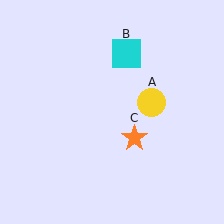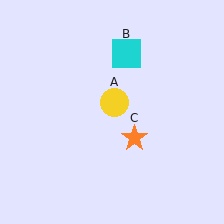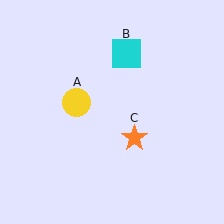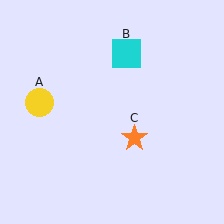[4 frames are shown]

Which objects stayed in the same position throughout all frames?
Cyan square (object B) and orange star (object C) remained stationary.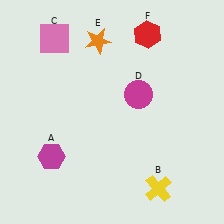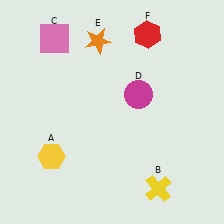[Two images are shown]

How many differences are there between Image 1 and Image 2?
There is 1 difference between the two images.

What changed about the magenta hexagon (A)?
In Image 1, A is magenta. In Image 2, it changed to yellow.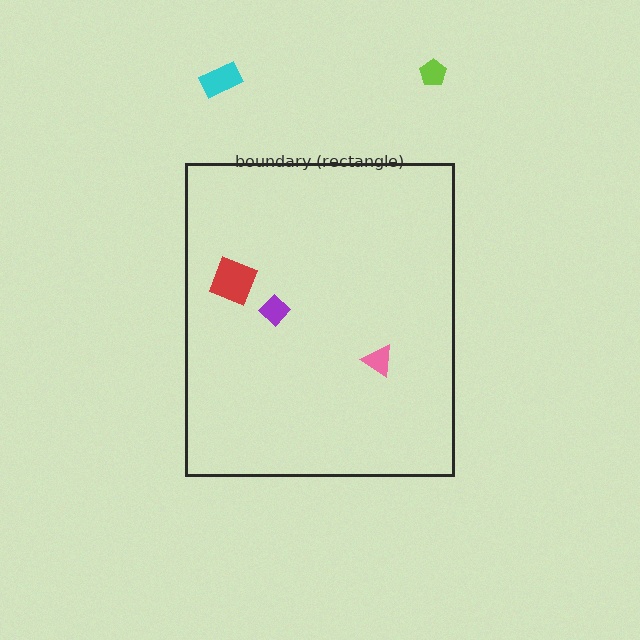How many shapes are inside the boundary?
3 inside, 2 outside.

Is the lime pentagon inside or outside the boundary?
Outside.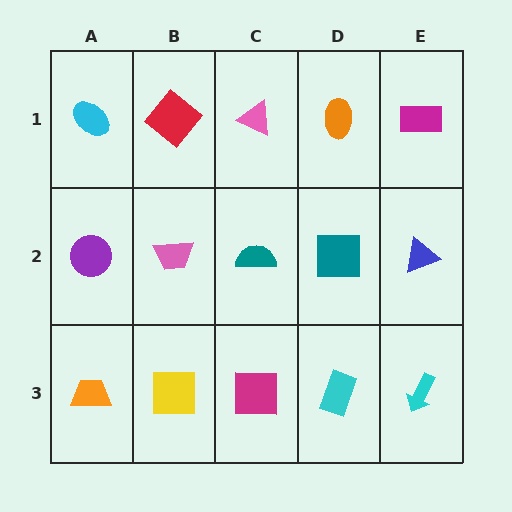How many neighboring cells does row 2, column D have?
4.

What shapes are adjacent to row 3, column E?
A blue triangle (row 2, column E), a cyan rectangle (row 3, column D).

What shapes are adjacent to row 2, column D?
An orange ellipse (row 1, column D), a cyan rectangle (row 3, column D), a teal semicircle (row 2, column C), a blue triangle (row 2, column E).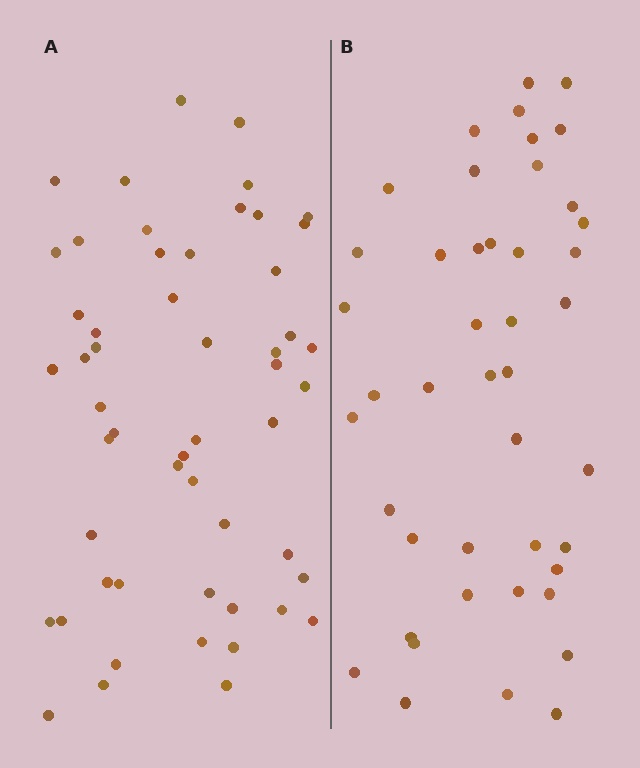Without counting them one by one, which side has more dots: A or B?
Region A (the left region) has more dots.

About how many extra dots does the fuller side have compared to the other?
Region A has roughly 8 or so more dots than region B.